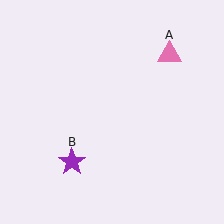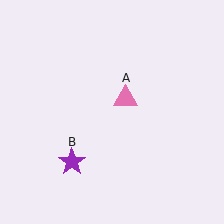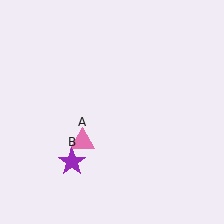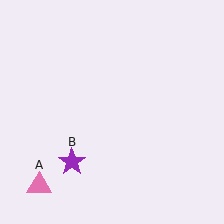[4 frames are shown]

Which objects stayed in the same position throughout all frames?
Purple star (object B) remained stationary.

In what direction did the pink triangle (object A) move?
The pink triangle (object A) moved down and to the left.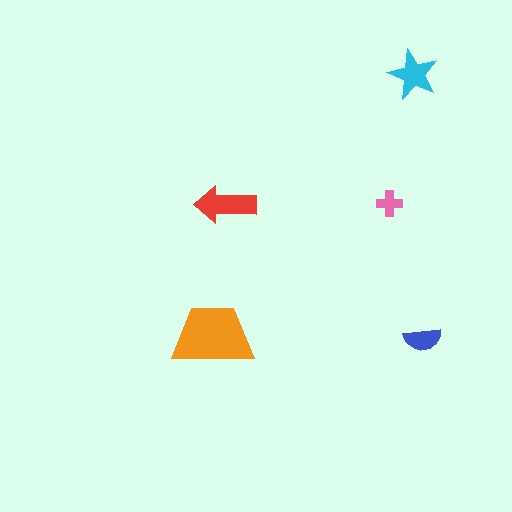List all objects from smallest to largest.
The pink cross, the blue semicircle, the cyan star, the red arrow, the orange trapezoid.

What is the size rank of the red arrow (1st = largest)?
2nd.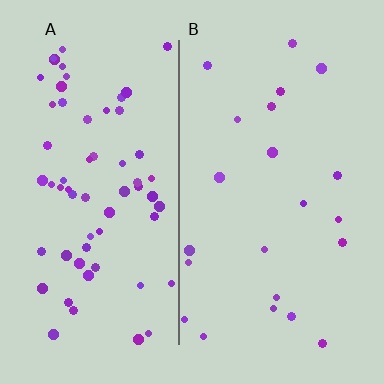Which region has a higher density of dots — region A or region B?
A (the left).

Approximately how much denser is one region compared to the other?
Approximately 2.9× — region A over region B.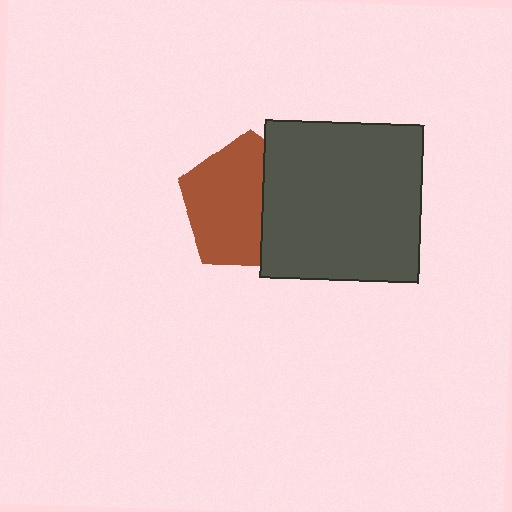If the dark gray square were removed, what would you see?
You would see the complete brown pentagon.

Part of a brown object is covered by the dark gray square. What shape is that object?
It is a pentagon.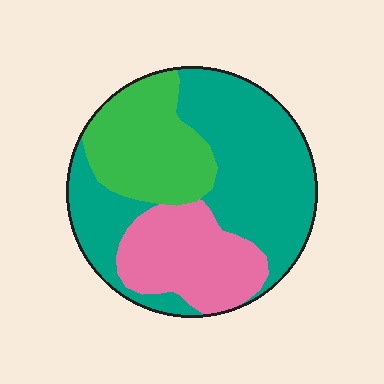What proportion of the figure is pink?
Pink takes up between a sixth and a third of the figure.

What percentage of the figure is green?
Green takes up about one quarter (1/4) of the figure.